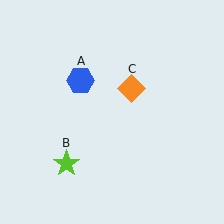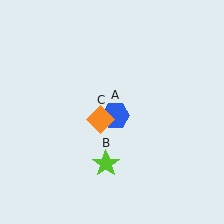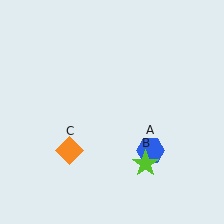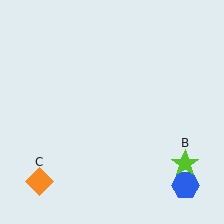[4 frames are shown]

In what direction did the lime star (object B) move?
The lime star (object B) moved right.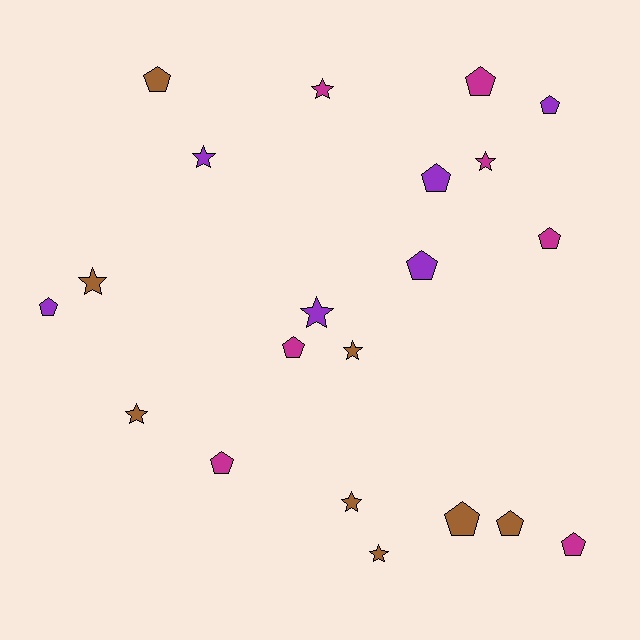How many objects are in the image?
There are 21 objects.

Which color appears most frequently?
Brown, with 8 objects.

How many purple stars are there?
There are 2 purple stars.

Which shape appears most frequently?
Pentagon, with 12 objects.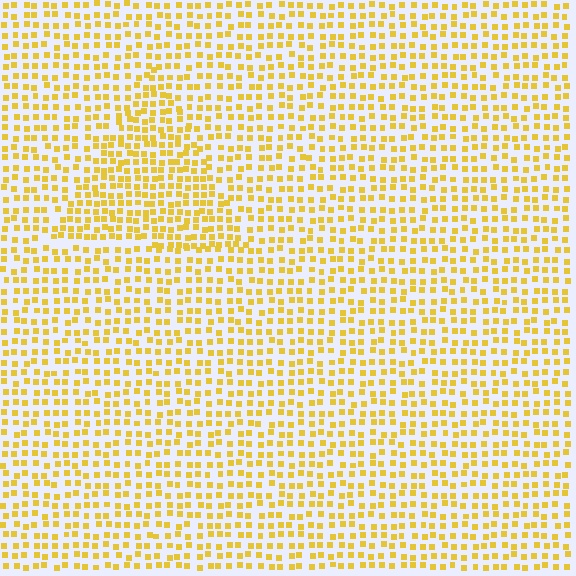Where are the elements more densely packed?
The elements are more densely packed inside the triangle boundary.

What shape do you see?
I see a triangle.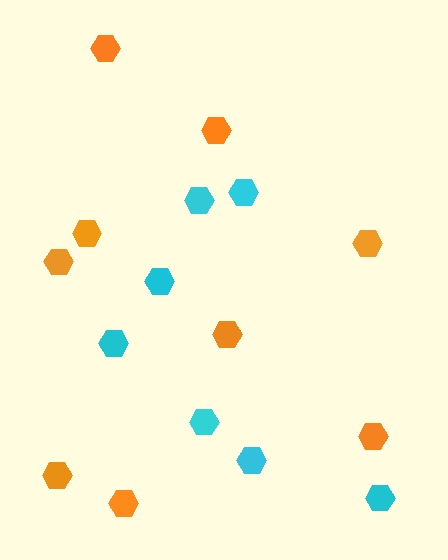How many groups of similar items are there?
There are 2 groups: one group of orange hexagons (9) and one group of cyan hexagons (7).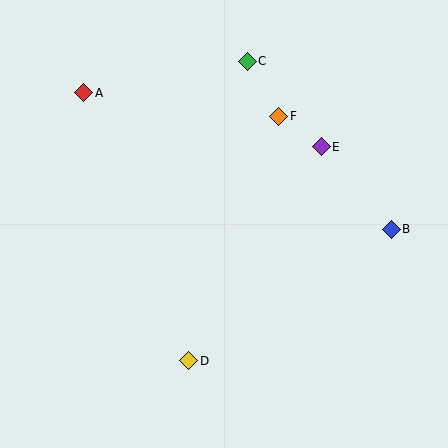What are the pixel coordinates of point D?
Point D is at (189, 361).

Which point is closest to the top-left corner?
Point A is closest to the top-left corner.